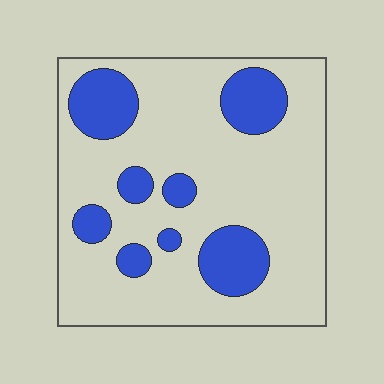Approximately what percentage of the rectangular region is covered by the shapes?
Approximately 25%.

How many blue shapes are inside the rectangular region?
8.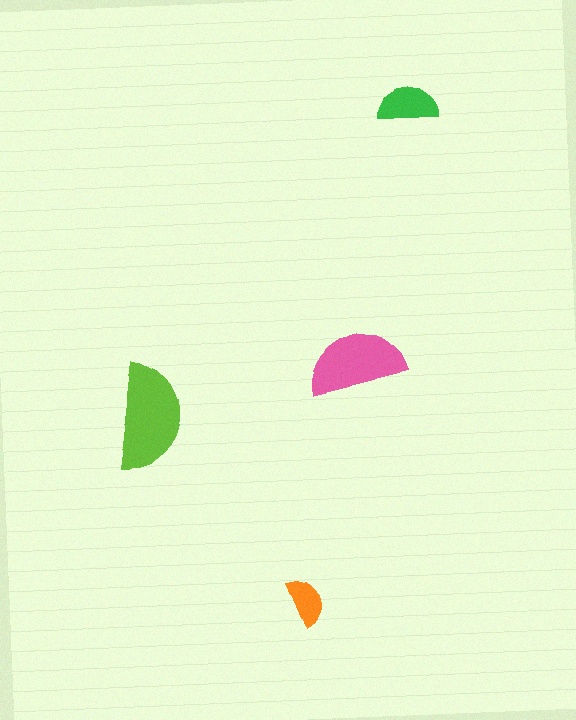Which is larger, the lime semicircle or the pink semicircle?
The lime one.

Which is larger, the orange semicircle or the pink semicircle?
The pink one.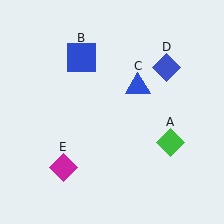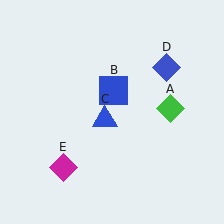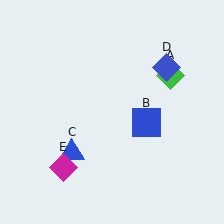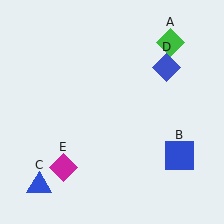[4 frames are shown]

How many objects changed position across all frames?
3 objects changed position: green diamond (object A), blue square (object B), blue triangle (object C).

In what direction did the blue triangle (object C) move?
The blue triangle (object C) moved down and to the left.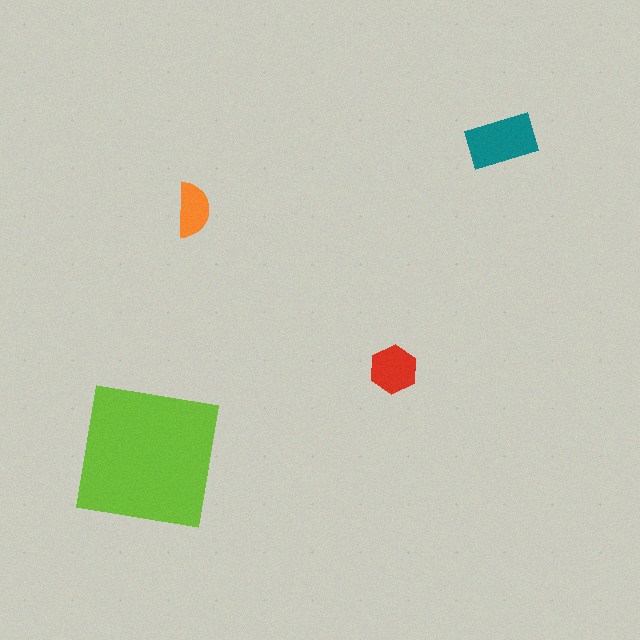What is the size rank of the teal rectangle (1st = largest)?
2nd.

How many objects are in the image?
There are 4 objects in the image.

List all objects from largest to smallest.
The lime square, the teal rectangle, the red hexagon, the orange semicircle.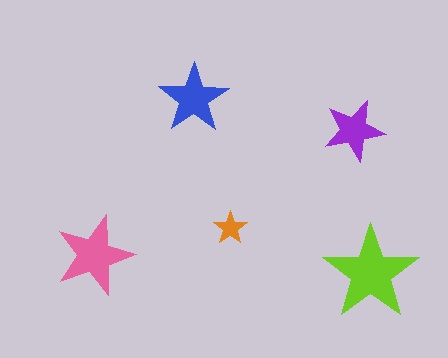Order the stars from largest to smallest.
the lime one, the pink one, the blue one, the purple one, the orange one.